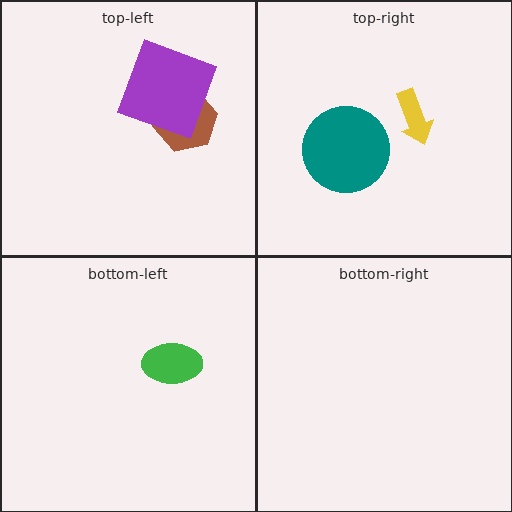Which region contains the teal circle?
The top-right region.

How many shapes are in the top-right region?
2.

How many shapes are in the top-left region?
2.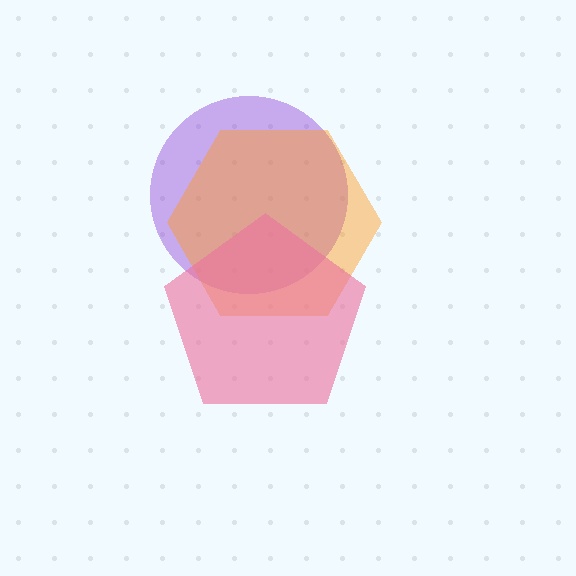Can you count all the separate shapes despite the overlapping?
Yes, there are 3 separate shapes.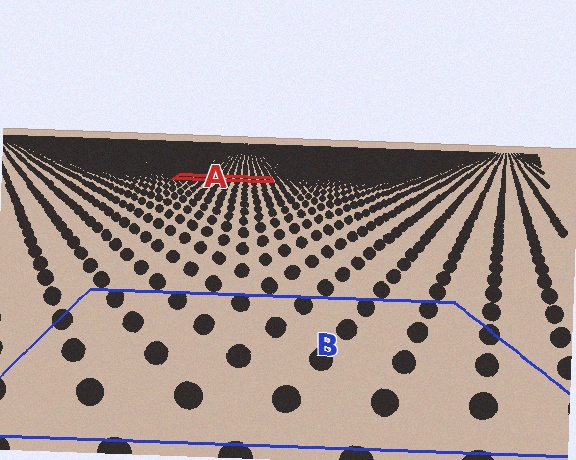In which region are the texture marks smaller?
The texture marks are smaller in region A, because it is farther away.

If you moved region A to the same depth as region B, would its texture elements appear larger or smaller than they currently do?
They would appear larger. At a closer depth, the same texture elements are projected at a bigger on-screen size.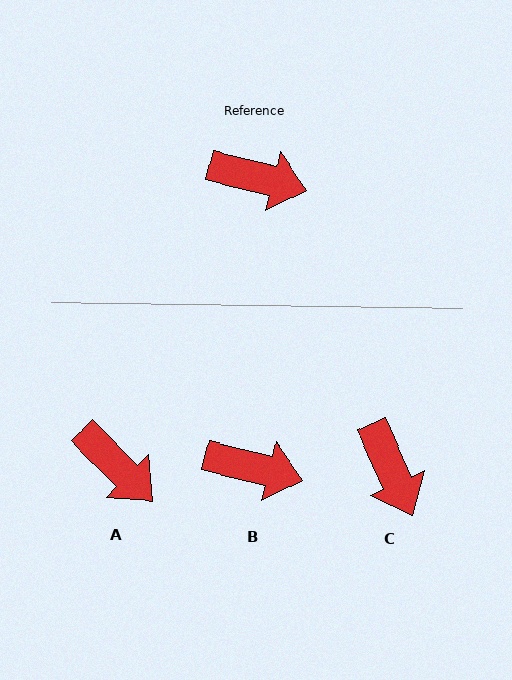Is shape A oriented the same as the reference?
No, it is off by about 31 degrees.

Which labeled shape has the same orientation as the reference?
B.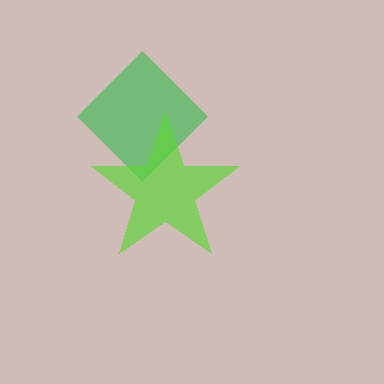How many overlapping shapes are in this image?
There are 2 overlapping shapes in the image.